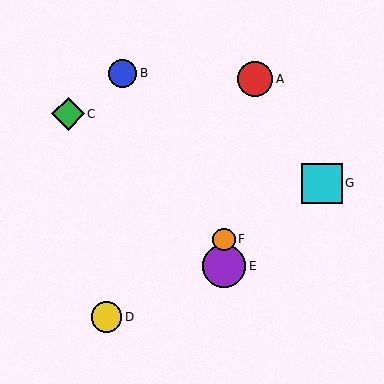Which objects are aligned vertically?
Objects E, F are aligned vertically.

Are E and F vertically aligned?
Yes, both are at x≈224.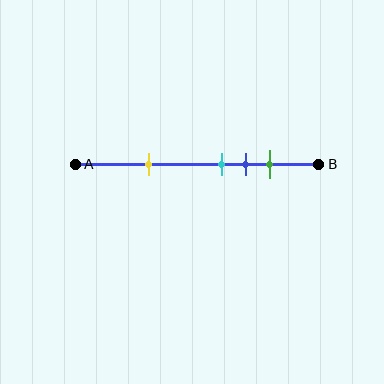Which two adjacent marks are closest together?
The cyan and blue marks are the closest adjacent pair.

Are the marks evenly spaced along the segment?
No, the marks are not evenly spaced.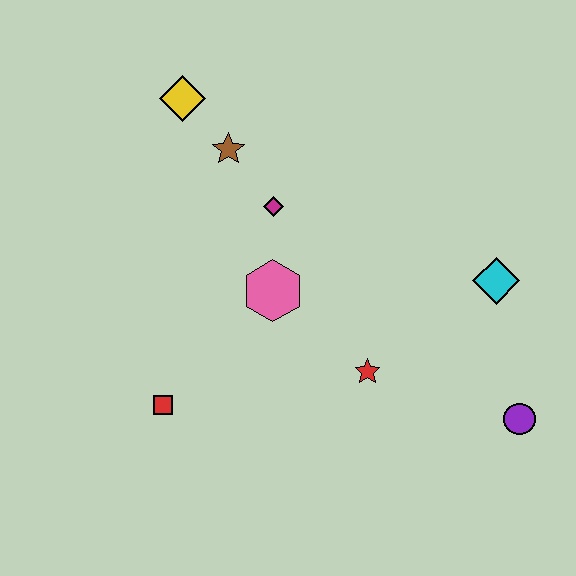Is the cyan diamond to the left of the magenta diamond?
No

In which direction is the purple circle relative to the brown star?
The purple circle is to the right of the brown star.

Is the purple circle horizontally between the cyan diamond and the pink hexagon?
No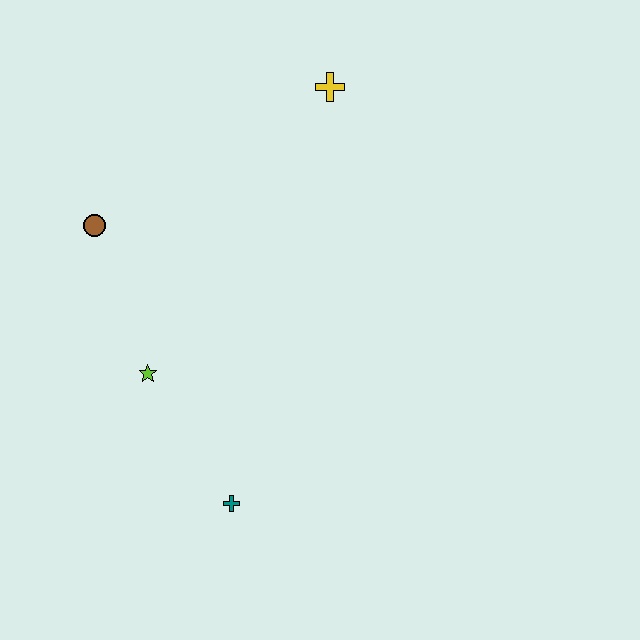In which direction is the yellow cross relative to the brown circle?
The yellow cross is to the right of the brown circle.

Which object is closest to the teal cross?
The lime star is closest to the teal cross.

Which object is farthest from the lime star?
The yellow cross is farthest from the lime star.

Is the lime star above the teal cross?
Yes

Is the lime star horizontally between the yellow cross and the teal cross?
No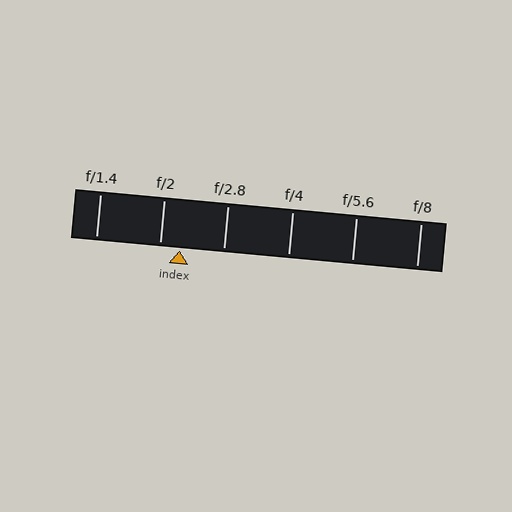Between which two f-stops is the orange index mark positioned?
The index mark is between f/2 and f/2.8.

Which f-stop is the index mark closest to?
The index mark is closest to f/2.